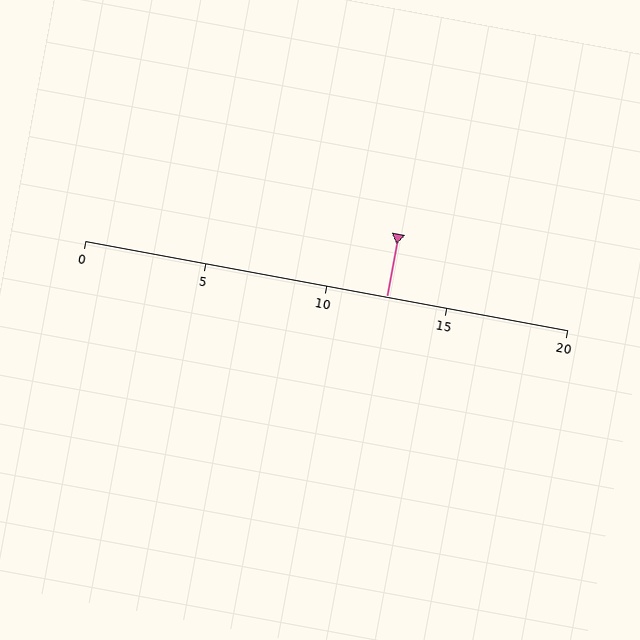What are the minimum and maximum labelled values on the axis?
The axis runs from 0 to 20.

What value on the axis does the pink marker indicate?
The marker indicates approximately 12.5.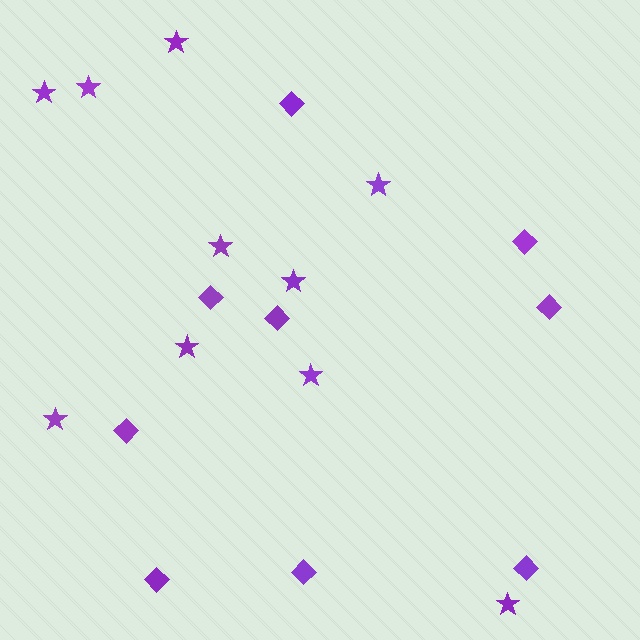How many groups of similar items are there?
There are 2 groups: one group of diamonds (9) and one group of stars (10).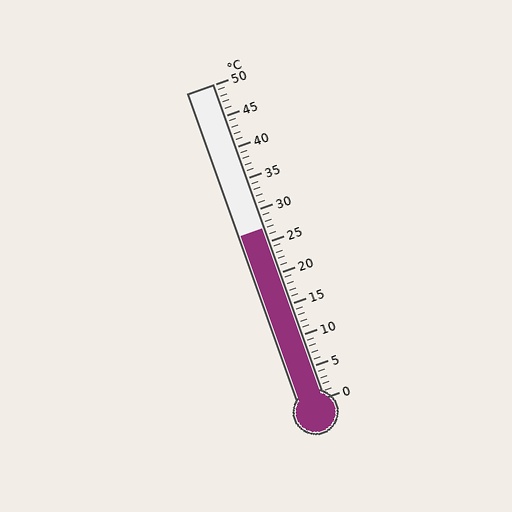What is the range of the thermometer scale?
The thermometer scale ranges from 0°C to 50°C.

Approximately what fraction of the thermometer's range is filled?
The thermometer is filled to approximately 55% of its range.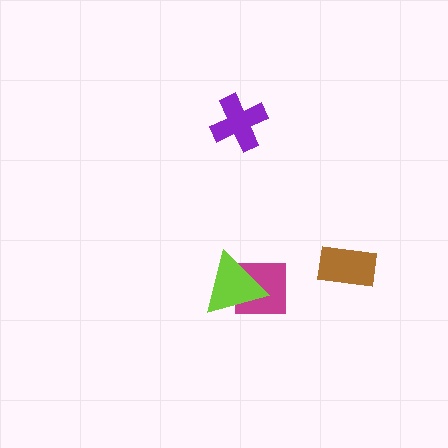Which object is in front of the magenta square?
The lime triangle is in front of the magenta square.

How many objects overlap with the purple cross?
0 objects overlap with the purple cross.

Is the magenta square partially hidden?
Yes, it is partially covered by another shape.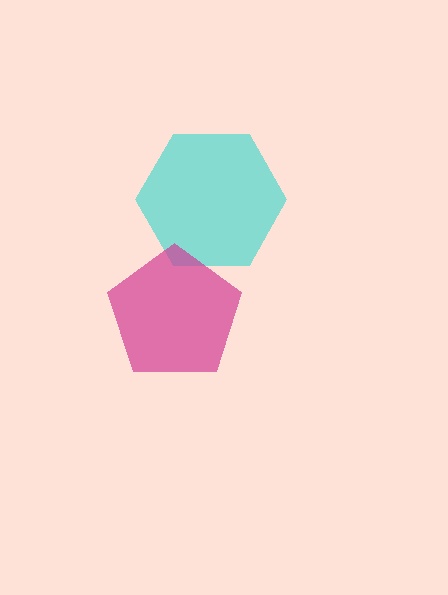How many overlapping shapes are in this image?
There are 2 overlapping shapes in the image.